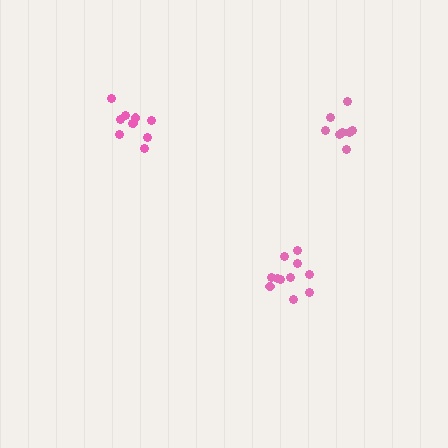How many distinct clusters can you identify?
There are 3 distinct clusters.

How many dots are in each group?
Group 1: 10 dots, Group 2: 8 dots, Group 3: 11 dots (29 total).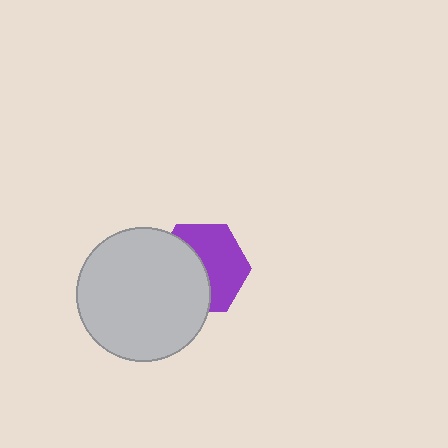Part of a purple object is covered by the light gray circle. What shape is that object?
It is a hexagon.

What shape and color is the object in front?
The object in front is a light gray circle.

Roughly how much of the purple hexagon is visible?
About half of it is visible (roughly 53%).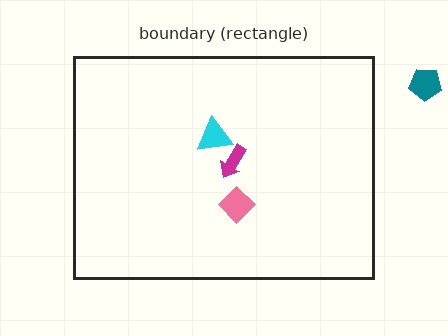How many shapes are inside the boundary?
3 inside, 1 outside.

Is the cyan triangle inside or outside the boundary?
Inside.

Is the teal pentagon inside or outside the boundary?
Outside.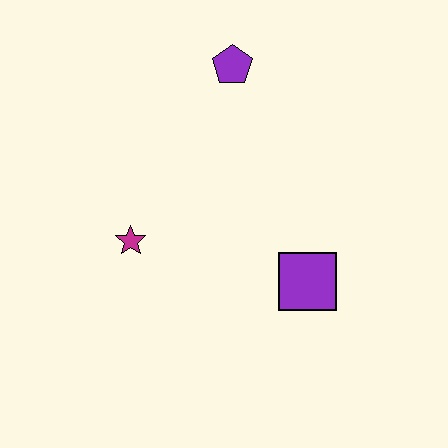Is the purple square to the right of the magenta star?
Yes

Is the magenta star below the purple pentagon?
Yes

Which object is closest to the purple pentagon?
The magenta star is closest to the purple pentagon.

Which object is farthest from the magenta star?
The purple pentagon is farthest from the magenta star.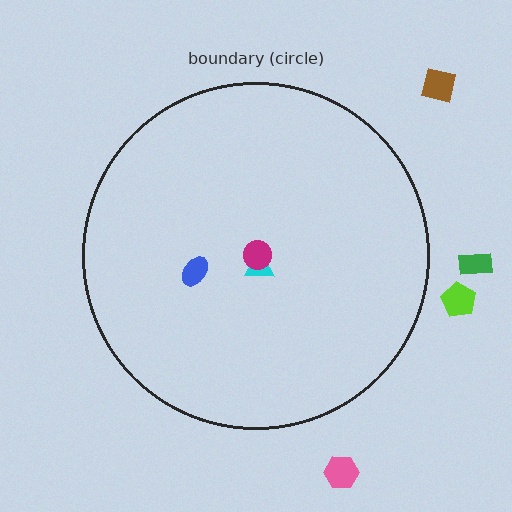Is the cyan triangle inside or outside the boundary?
Inside.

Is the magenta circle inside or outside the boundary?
Inside.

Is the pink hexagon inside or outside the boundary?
Outside.